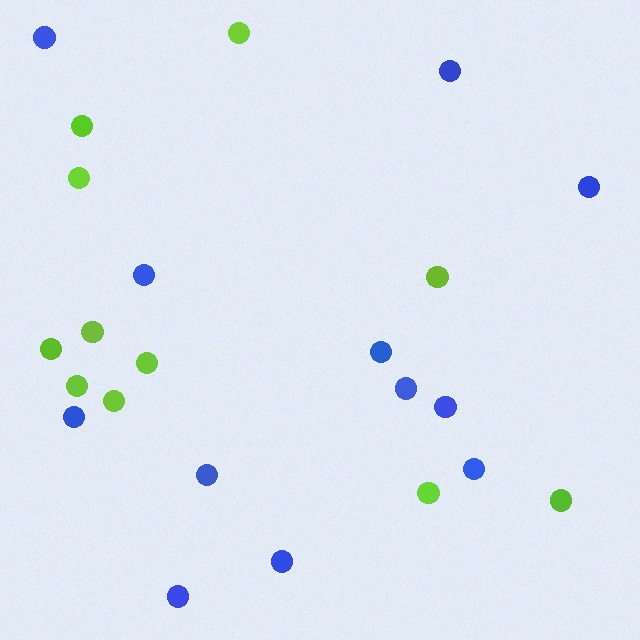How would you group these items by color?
There are 2 groups: one group of lime circles (11) and one group of blue circles (12).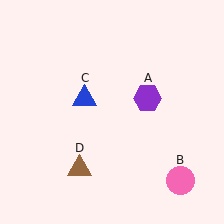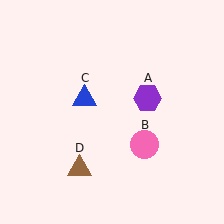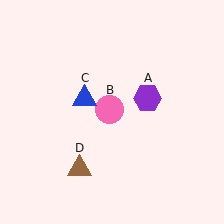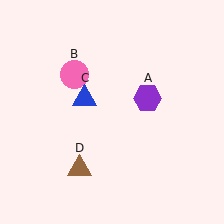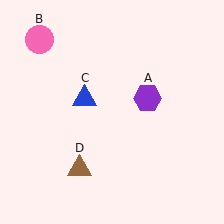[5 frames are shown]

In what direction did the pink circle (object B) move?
The pink circle (object B) moved up and to the left.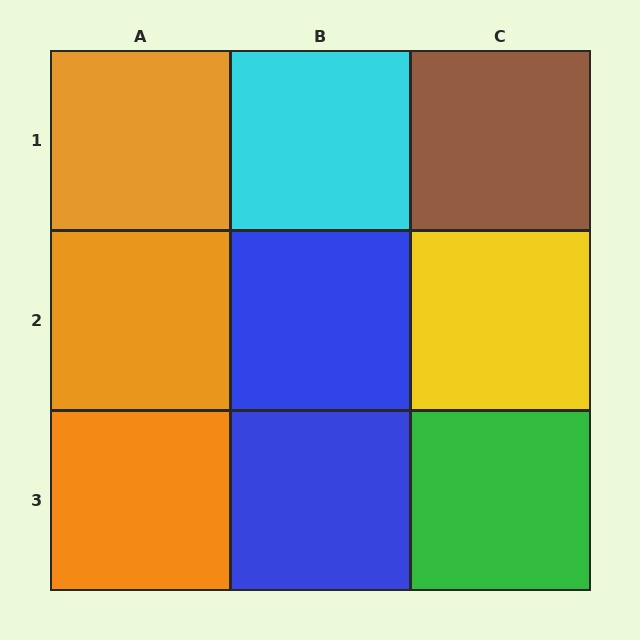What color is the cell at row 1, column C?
Brown.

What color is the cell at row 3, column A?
Orange.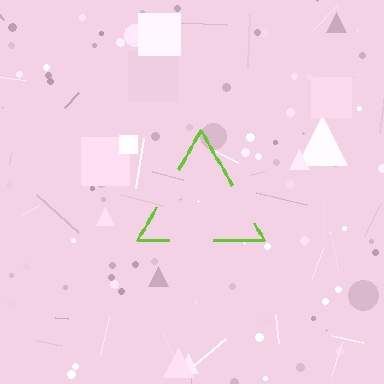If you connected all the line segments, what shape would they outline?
They would outline a triangle.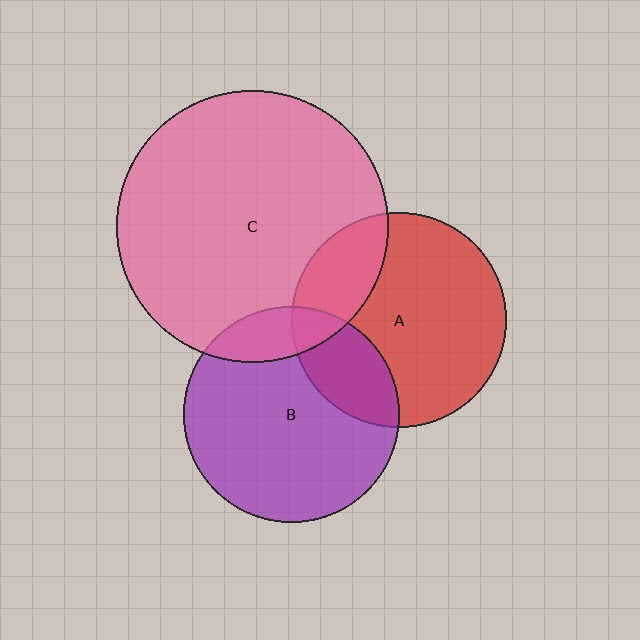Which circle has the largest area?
Circle C (pink).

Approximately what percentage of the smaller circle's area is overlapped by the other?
Approximately 20%.